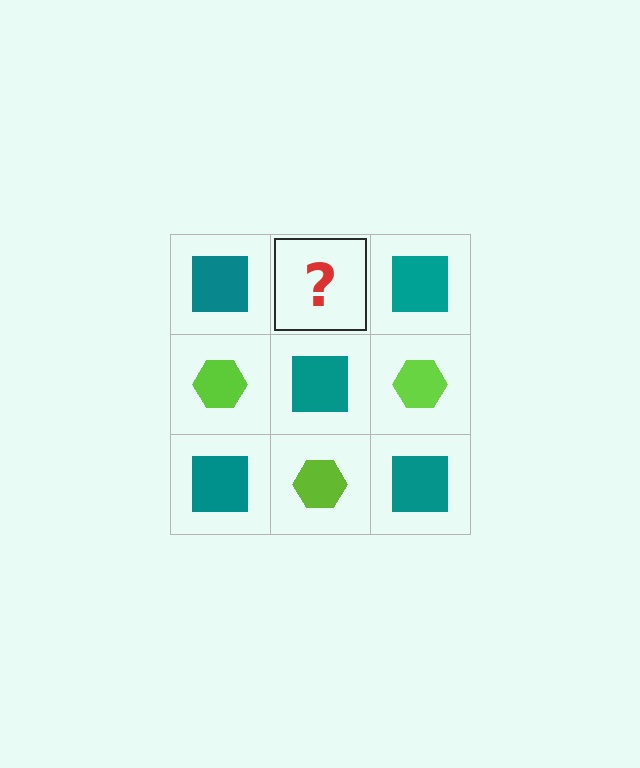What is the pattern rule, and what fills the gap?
The rule is that it alternates teal square and lime hexagon in a checkerboard pattern. The gap should be filled with a lime hexagon.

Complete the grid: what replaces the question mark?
The question mark should be replaced with a lime hexagon.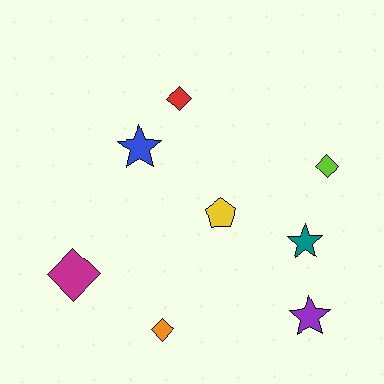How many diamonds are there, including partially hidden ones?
There are 4 diamonds.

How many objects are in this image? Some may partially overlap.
There are 8 objects.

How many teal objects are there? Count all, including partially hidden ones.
There is 1 teal object.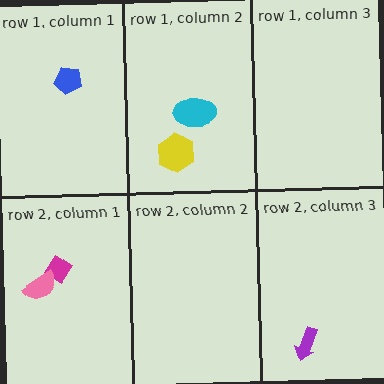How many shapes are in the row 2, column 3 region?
1.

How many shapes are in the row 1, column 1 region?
1.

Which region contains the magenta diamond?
The row 2, column 1 region.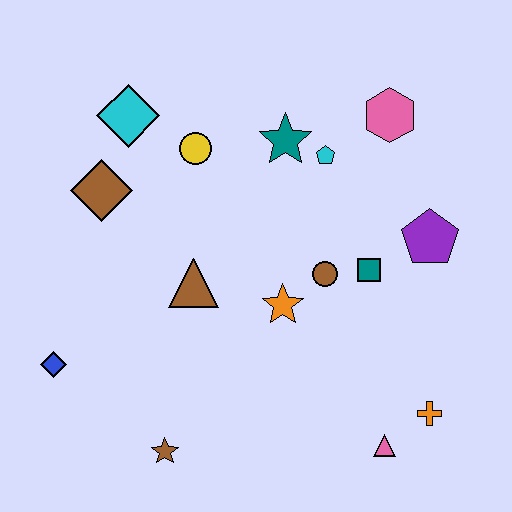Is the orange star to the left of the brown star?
No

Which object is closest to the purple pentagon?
The teal square is closest to the purple pentagon.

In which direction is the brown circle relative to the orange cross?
The brown circle is above the orange cross.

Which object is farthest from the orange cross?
The cyan diamond is farthest from the orange cross.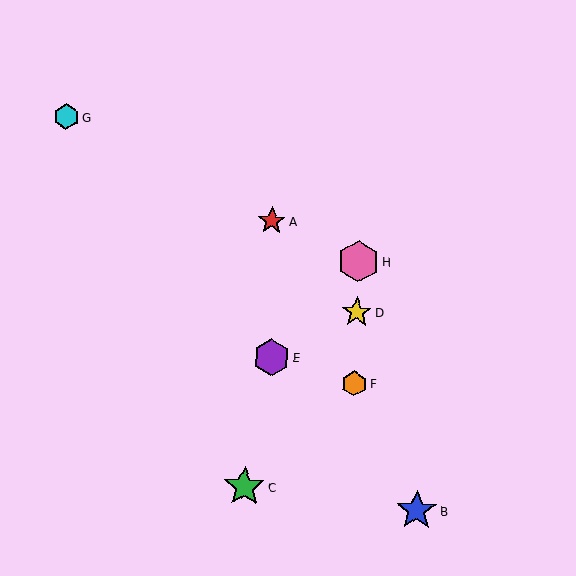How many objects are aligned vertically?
3 objects (D, F, H) are aligned vertically.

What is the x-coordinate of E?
Object E is at x≈272.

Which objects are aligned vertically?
Objects D, F, H are aligned vertically.